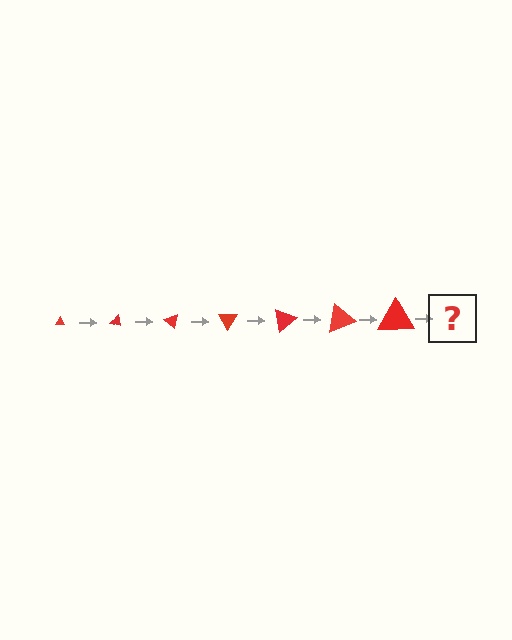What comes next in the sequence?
The next element should be a triangle, larger than the previous one and rotated 140 degrees from the start.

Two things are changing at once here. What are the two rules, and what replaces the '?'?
The two rules are that the triangle grows larger each step and it rotates 20 degrees each step. The '?' should be a triangle, larger than the previous one and rotated 140 degrees from the start.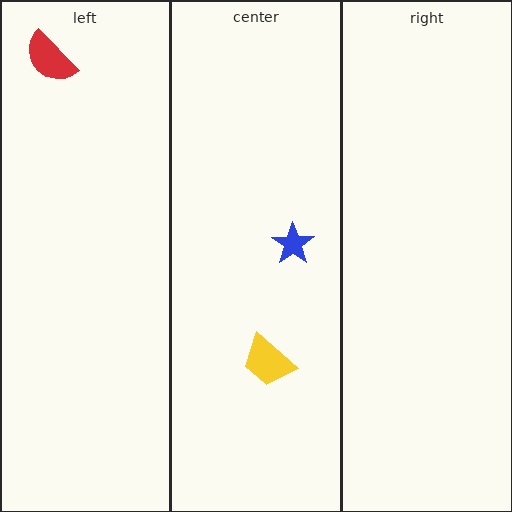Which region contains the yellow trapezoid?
The center region.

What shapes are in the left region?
The red semicircle.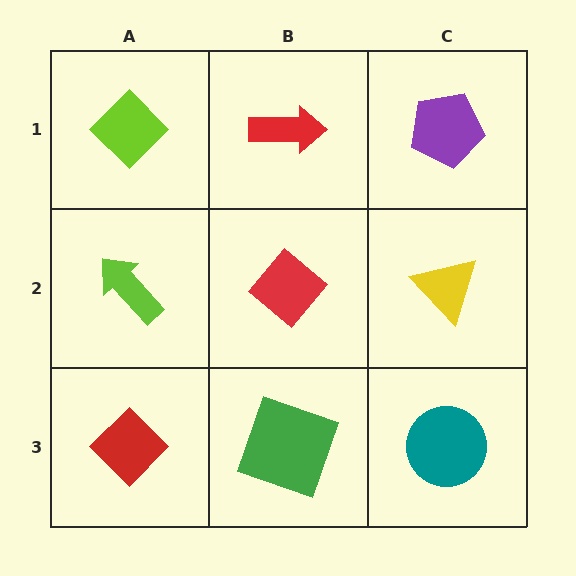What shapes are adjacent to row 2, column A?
A lime diamond (row 1, column A), a red diamond (row 3, column A), a red diamond (row 2, column B).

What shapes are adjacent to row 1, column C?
A yellow triangle (row 2, column C), a red arrow (row 1, column B).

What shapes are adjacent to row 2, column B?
A red arrow (row 1, column B), a green square (row 3, column B), a lime arrow (row 2, column A), a yellow triangle (row 2, column C).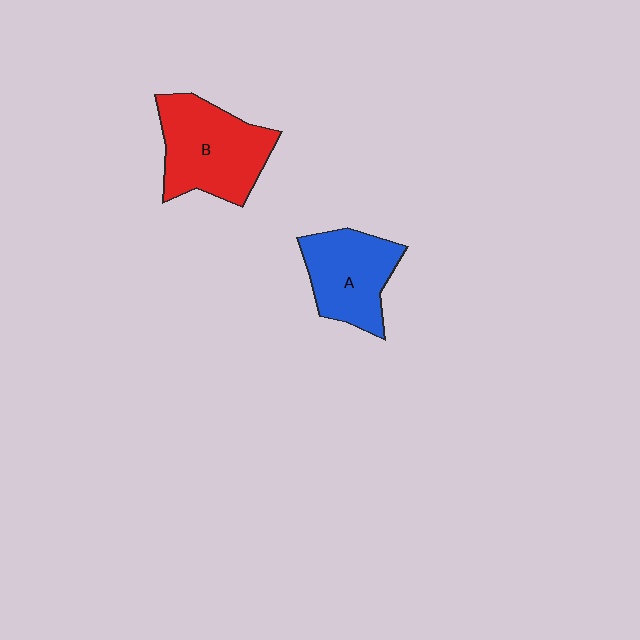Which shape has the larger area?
Shape B (red).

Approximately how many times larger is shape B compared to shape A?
Approximately 1.3 times.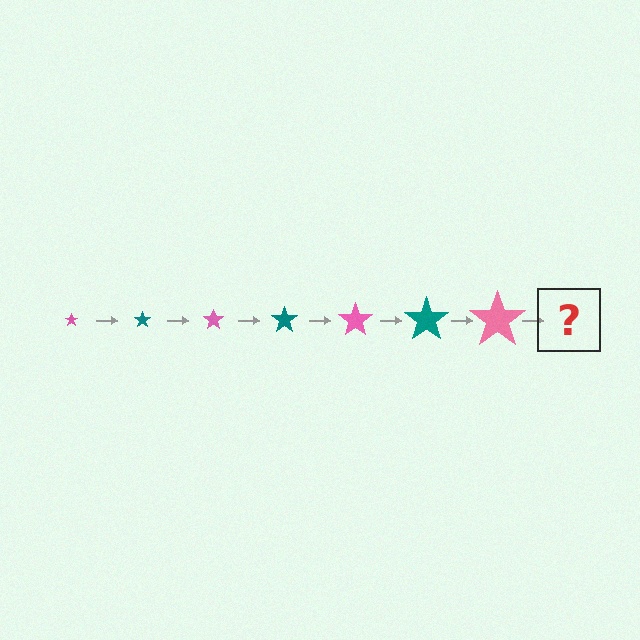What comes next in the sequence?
The next element should be a teal star, larger than the previous one.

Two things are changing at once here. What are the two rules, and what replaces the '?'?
The two rules are that the star grows larger each step and the color cycles through pink and teal. The '?' should be a teal star, larger than the previous one.